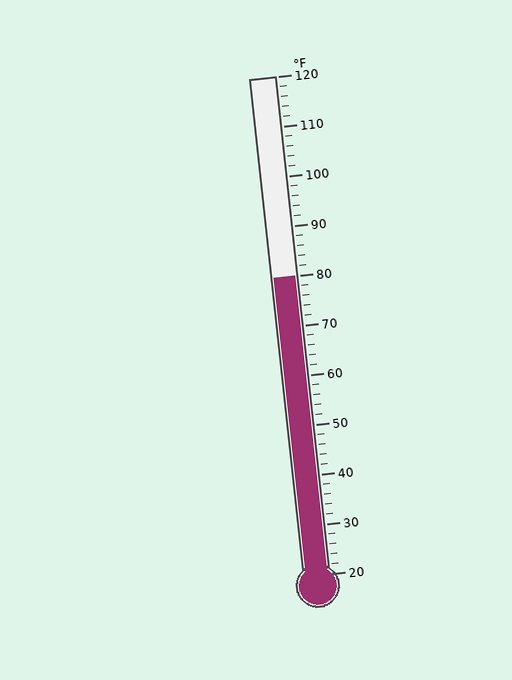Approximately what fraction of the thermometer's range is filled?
The thermometer is filled to approximately 60% of its range.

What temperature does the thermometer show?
The thermometer shows approximately 80°F.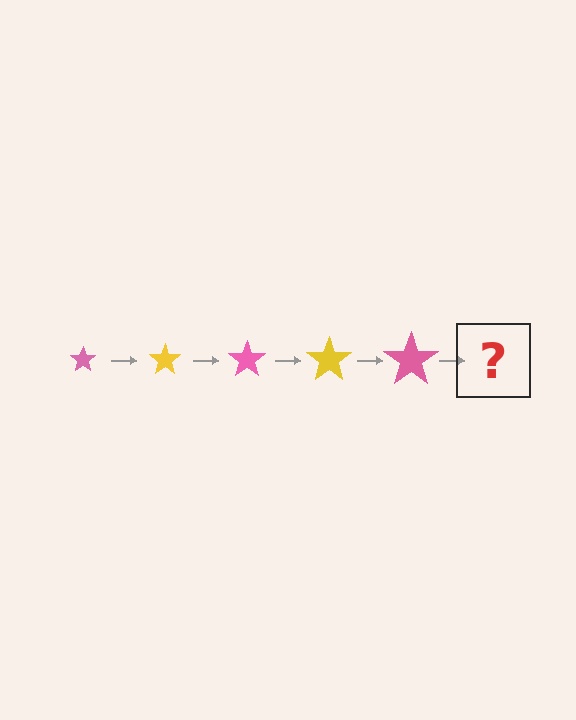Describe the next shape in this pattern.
It should be a yellow star, larger than the previous one.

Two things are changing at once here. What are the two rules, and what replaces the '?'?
The two rules are that the star grows larger each step and the color cycles through pink and yellow. The '?' should be a yellow star, larger than the previous one.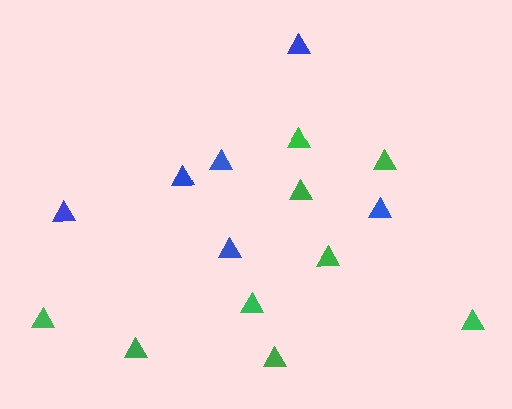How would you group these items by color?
There are 2 groups: one group of green triangles (9) and one group of blue triangles (6).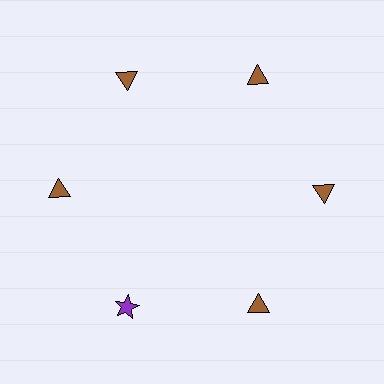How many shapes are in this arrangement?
There are 6 shapes arranged in a ring pattern.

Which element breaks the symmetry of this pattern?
The purple star at roughly the 7 o'clock position breaks the symmetry. All other shapes are brown triangles.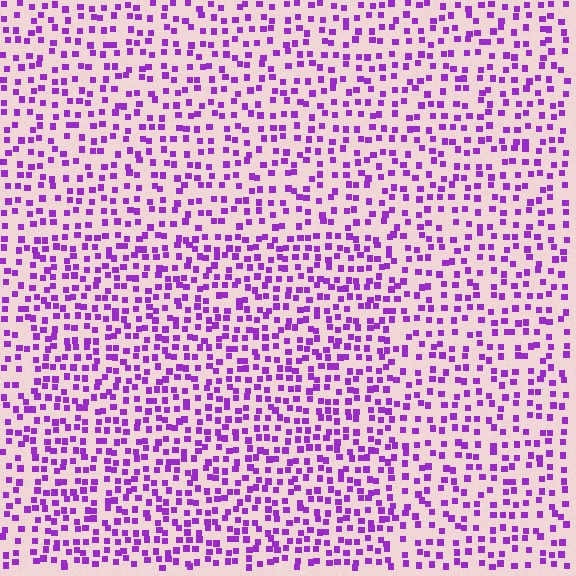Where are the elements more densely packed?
The elements are more densely packed inside the rectangle boundary.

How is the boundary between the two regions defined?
The boundary is defined by a change in element density (approximately 1.4x ratio). All elements are the same color, size, and shape.